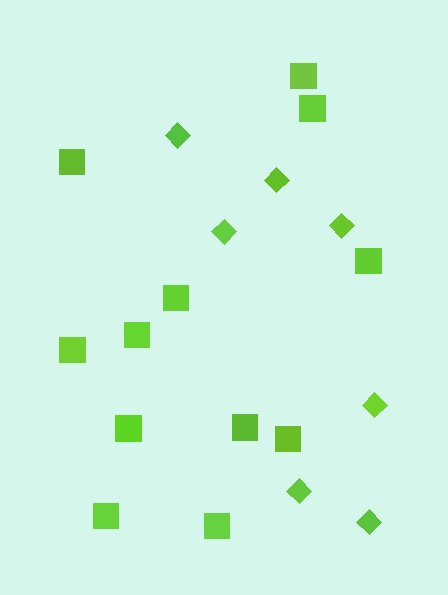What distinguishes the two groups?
There are 2 groups: one group of diamonds (7) and one group of squares (12).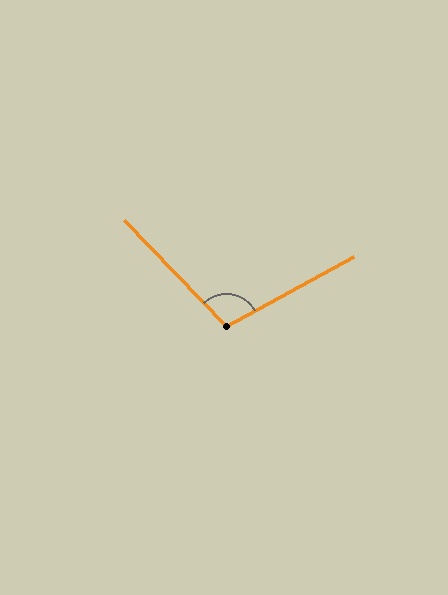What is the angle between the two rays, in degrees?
Approximately 105 degrees.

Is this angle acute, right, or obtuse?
It is obtuse.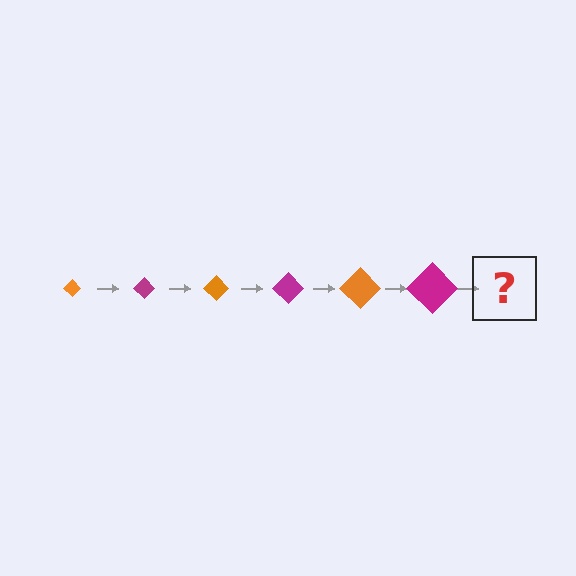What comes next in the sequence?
The next element should be an orange diamond, larger than the previous one.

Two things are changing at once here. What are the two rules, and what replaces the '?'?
The two rules are that the diamond grows larger each step and the color cycles through orange and magenta. The '?' should be an orange diamond, larger than the previous one.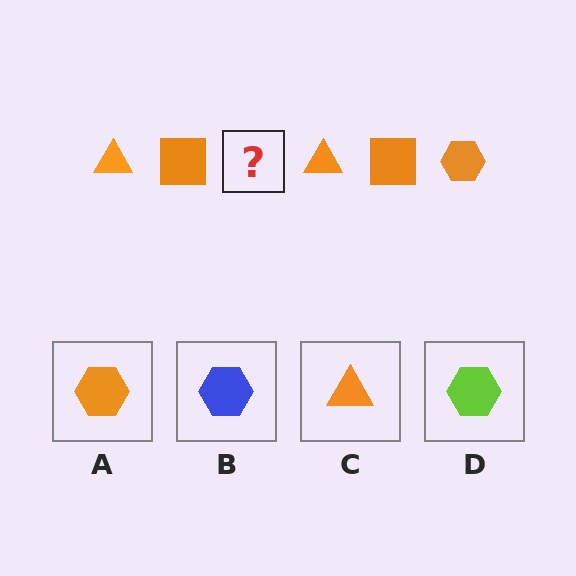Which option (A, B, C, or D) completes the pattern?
A.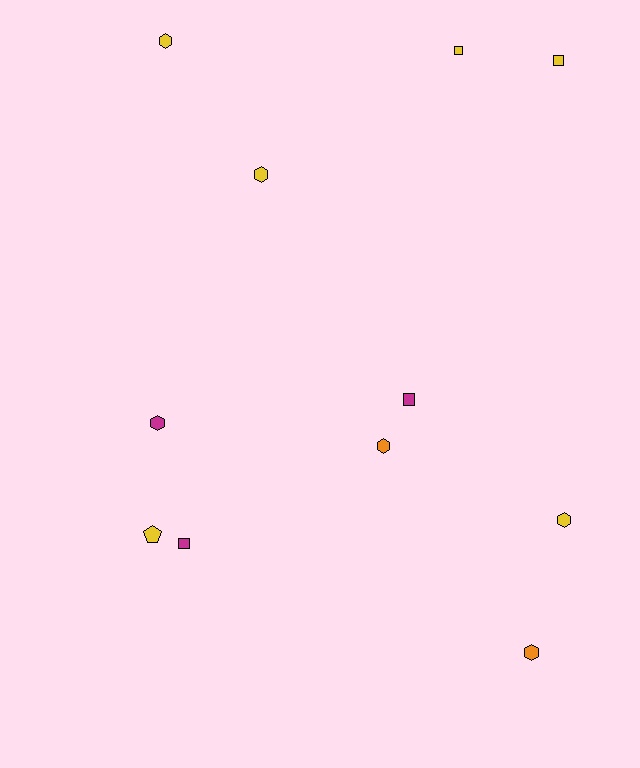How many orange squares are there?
There are no orange squares.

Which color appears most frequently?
Yellow, with 6 objects.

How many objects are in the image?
There are 11 objects.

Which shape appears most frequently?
Hexagon, with 6 objects.